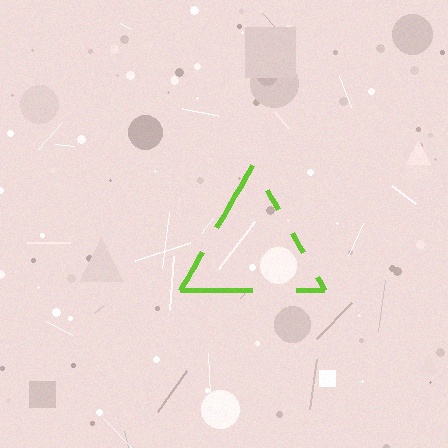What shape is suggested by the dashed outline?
The dashed outline suggests a triangle.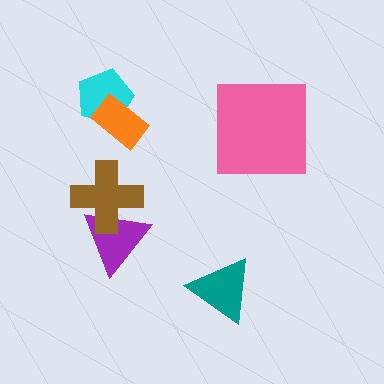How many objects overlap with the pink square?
0 objects overlap with the pink square.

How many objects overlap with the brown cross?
1 object overlaps with the brown cross.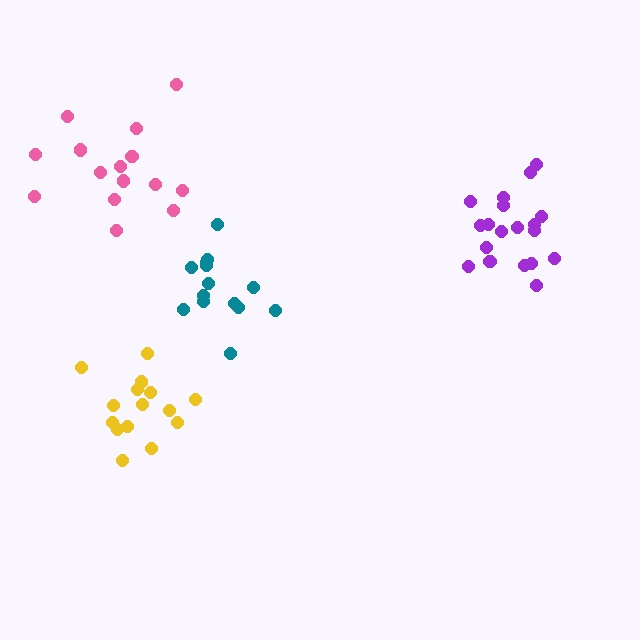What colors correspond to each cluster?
The clusters are colored: pink, purple, yellow, teal.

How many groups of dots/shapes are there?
There are 4 groups.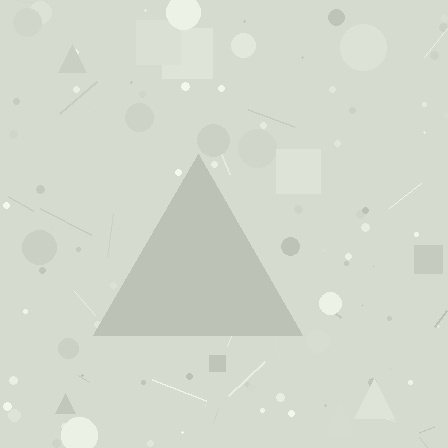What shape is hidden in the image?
A triangle is hidden in the image.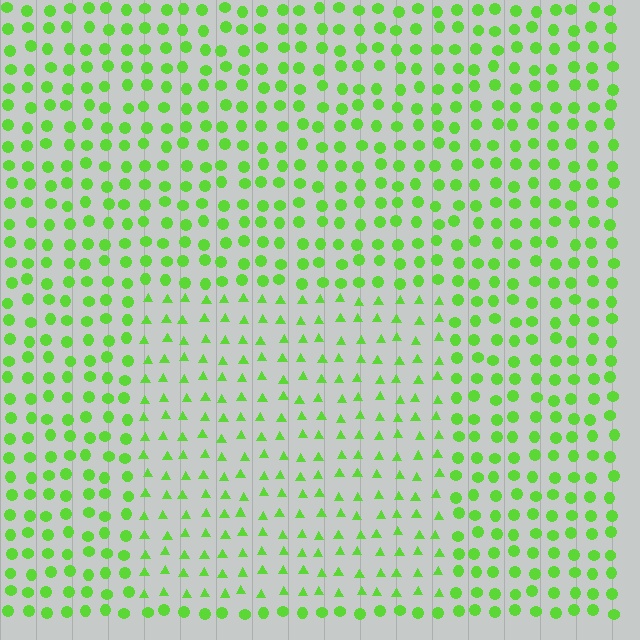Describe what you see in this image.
The image is filled with small lime elements arranged in a uniform grid. A rectangle-shaped region contains triangles, while the surrounding area contains circles. The boundary is defined purely by the change in element shape.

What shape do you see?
I see a rectangle.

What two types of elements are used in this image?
The image uses triangles inside the rectangle region and circles outside it.